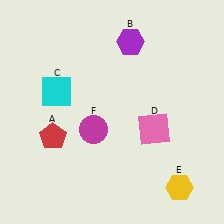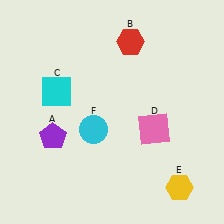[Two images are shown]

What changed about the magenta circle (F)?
In Image 1, F is magenta. In Image 2, it changed to cyan.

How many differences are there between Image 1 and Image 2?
There are 3 differences between the two images.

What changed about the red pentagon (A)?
In Image 1, A is red. In Image 2, it changed to purple.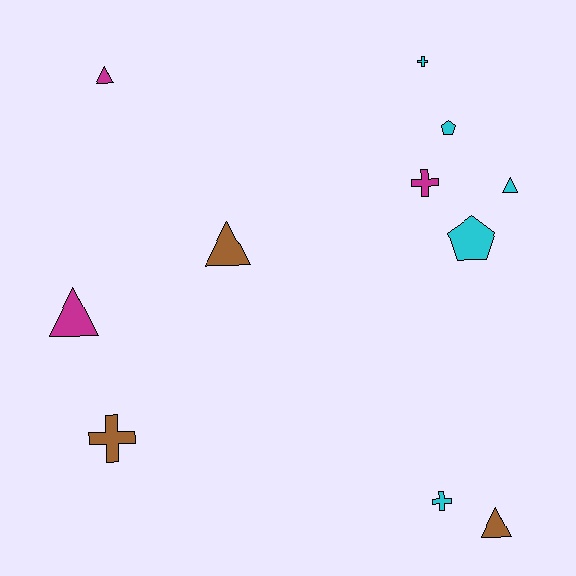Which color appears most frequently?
Cyan, with 5 objects.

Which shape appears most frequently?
Triangle, with 5 objects.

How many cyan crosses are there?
There are 2 cyan crosses.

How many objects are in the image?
There are 11 objects.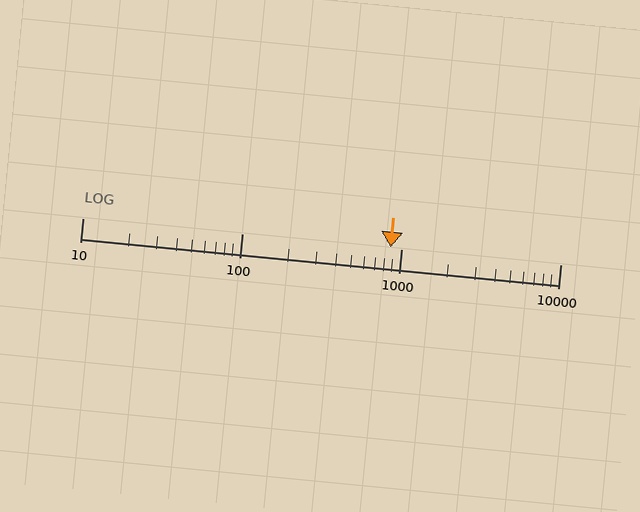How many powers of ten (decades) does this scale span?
The scale spans 3 decades, from 10 to 10000.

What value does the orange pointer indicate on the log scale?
The pointer indicates approximately 860.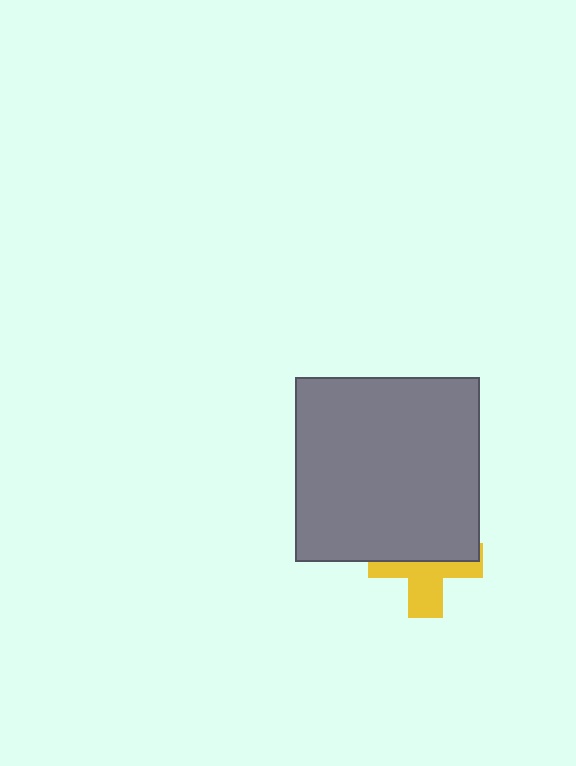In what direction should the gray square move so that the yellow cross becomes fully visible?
The gray square should move up. That is the shortest direction to clear the overlap and leave the yellow cross fully visible.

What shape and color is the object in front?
The object in front is a gray square.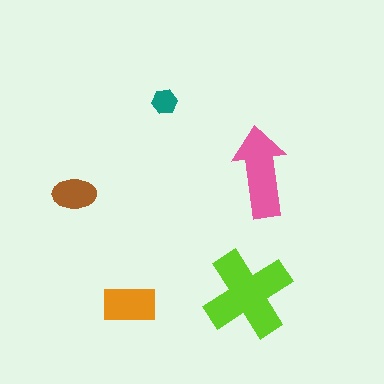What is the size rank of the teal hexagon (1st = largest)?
5th.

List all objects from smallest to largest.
The teal hexagon, the brown ellipse, the orange rectangle, the pink arrow, the lime cross.